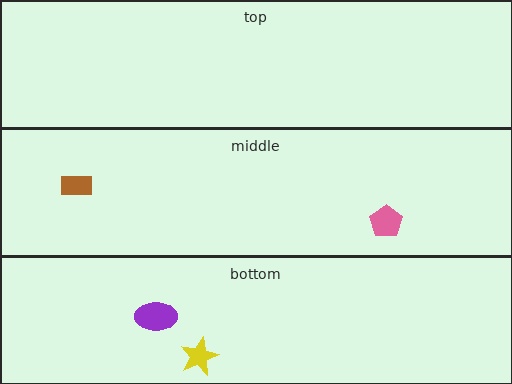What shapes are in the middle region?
The brown rectangle, the pink pentagon.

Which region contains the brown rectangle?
The middle region.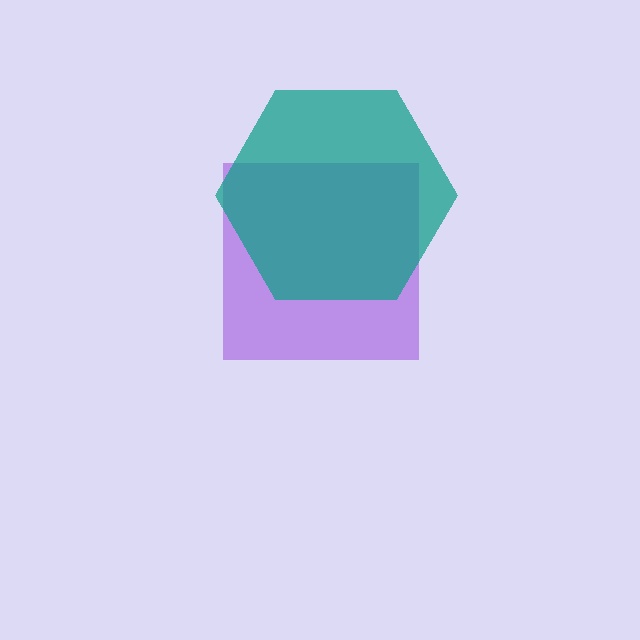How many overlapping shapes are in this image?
There are 2 overlapping shapes in the image.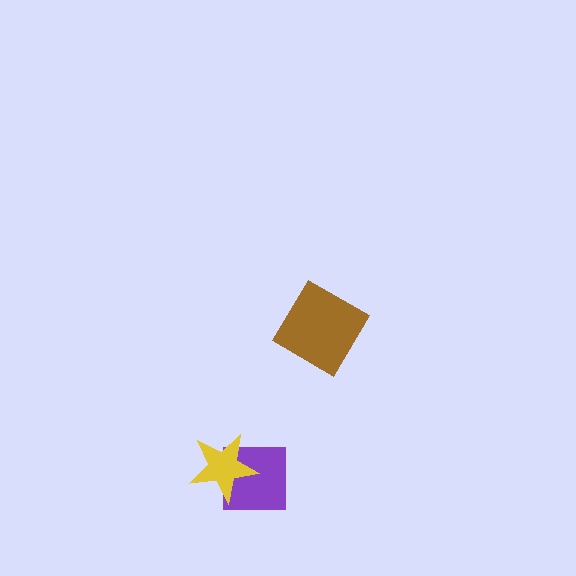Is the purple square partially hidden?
Yes, it is partially covered by another shape.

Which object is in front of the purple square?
The yellow star is in front of the purple square.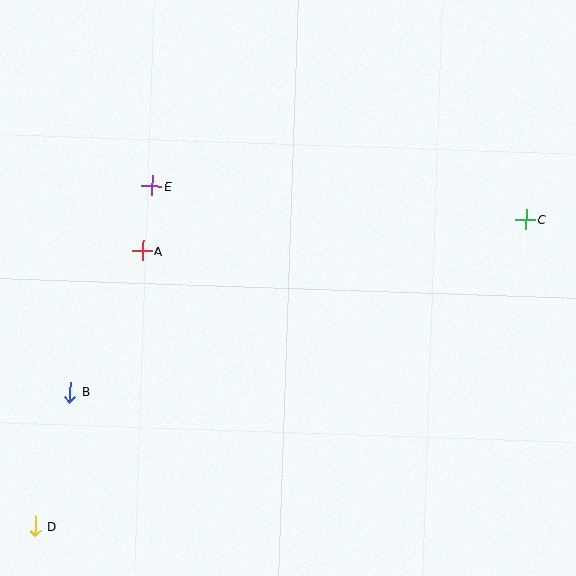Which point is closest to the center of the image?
Point A at (142, 251) is closest to the center.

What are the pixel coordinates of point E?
Point E is at (152, 186).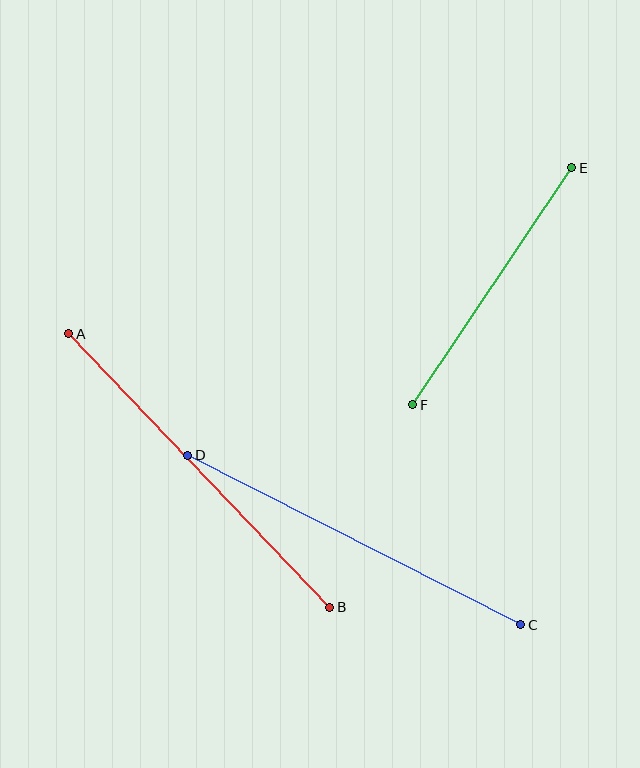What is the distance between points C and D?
The distance is approximately 373 pixels.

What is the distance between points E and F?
The distance is approximately 285 pixels.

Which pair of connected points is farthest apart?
Points A and B are farthest apart.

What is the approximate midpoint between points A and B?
The midpoint is at approximately (199, 471) pixels.